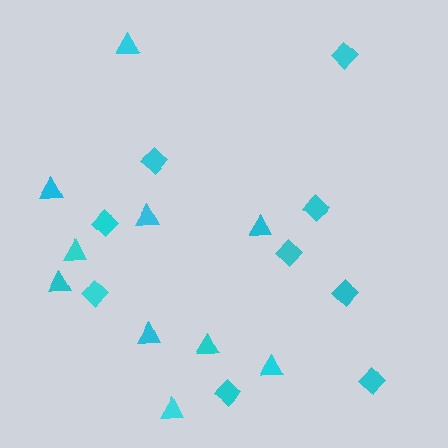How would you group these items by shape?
There are 2 groups: one group of diamonds (9) and one group of triangles (10).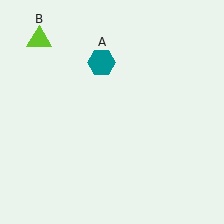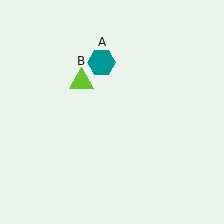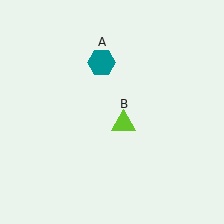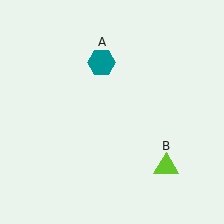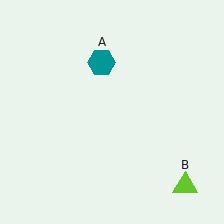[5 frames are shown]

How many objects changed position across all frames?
1 object changed position: lime triangle (object B).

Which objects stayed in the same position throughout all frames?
Teal hexagon (object A) remained stationary.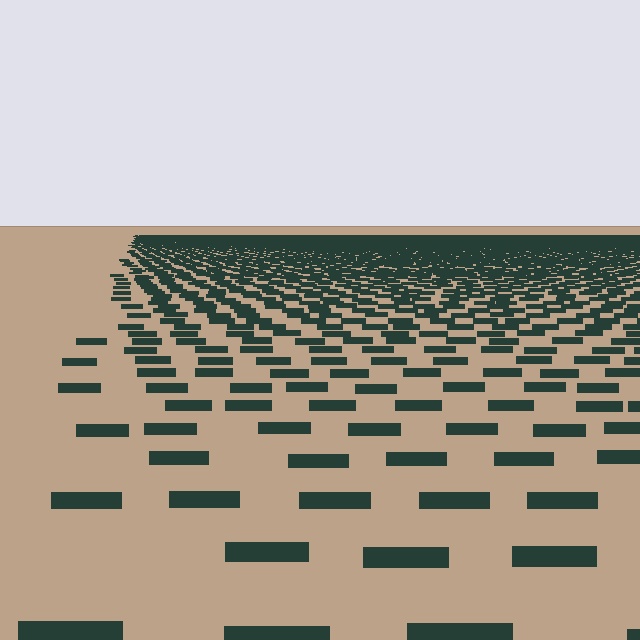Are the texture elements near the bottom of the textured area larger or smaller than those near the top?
Larger. Near the bottom, elements are closer to the viewer and appear at a bigger on-screen size.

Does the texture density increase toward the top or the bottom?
Density increases toward the top.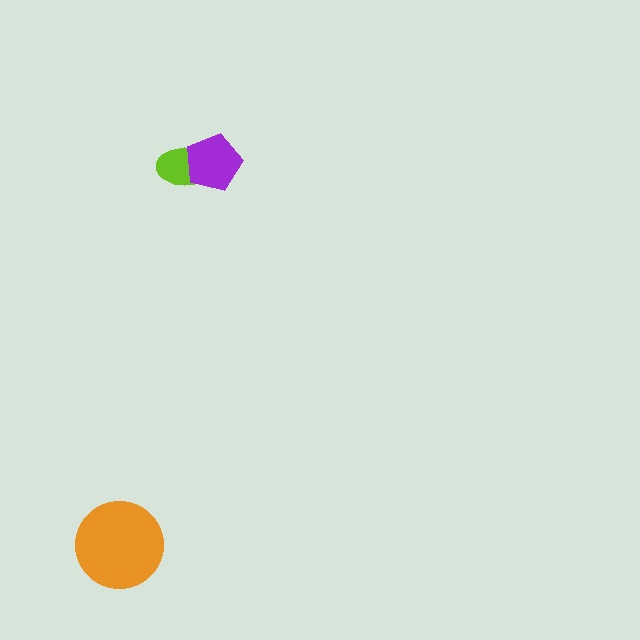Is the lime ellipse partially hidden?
Yes, it is partially covered by another shape.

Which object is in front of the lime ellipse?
The purple pentagon is in front of the lime ellipse.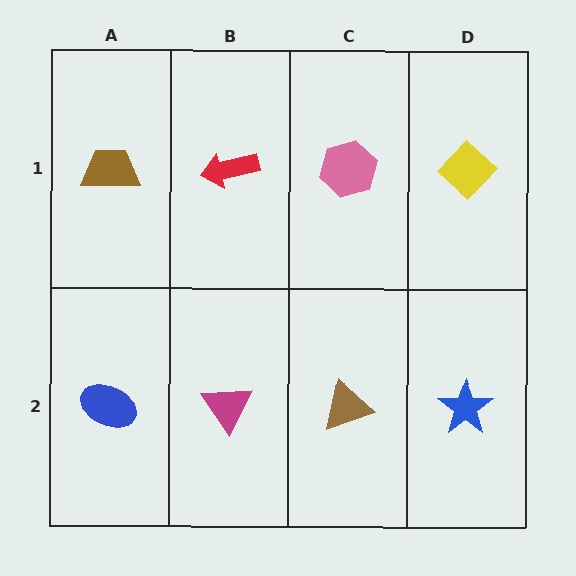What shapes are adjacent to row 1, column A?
A blue ellipse (row 2, column A), a red arrow (row 1, column B).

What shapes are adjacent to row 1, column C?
A brown triangle (row 2, column C), a red arrow (row 1, column B), a yellow diamond (row 1, column D).